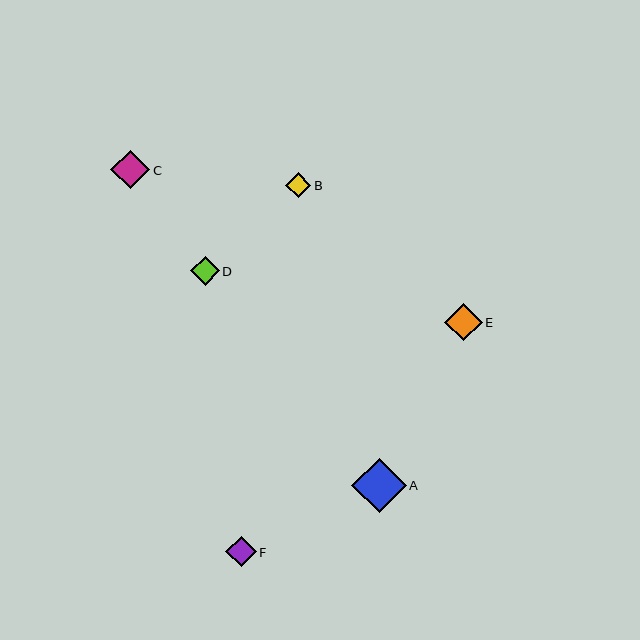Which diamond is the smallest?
Diamond B is the smallest with a size of approximately 25 pixels.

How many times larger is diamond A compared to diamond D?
Diamond A is approximately 1.9 times the size of diamond D.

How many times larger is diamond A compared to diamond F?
Diamond A is approximately 1.8 times the size of diamond F.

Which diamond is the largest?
Diamond A is the largest with a size of approximately 54 pixels.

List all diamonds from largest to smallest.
From largest to smallest: A, C, E, F, D, B.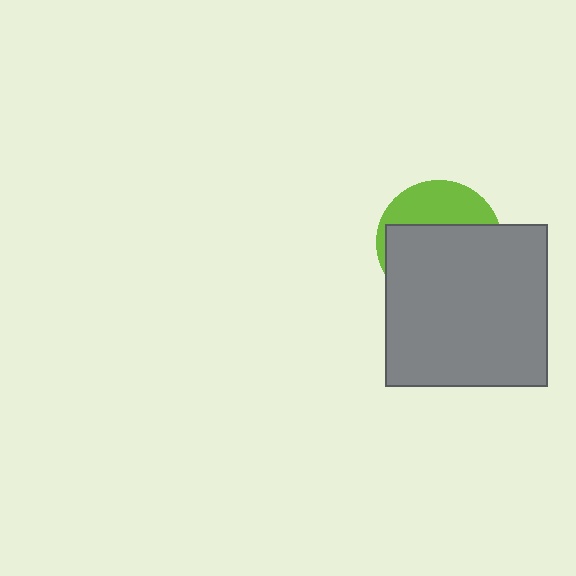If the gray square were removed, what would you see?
You would see the complete lime circle.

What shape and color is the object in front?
The object in front is a gray square.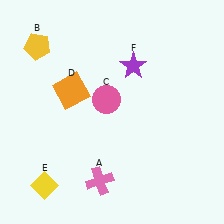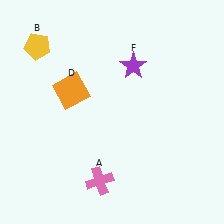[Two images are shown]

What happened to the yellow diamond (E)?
The yellow diamond (E) was removed in Image 2. It was in the bottom-left area of Image 1.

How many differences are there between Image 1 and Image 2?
There are 2 differences between the two images.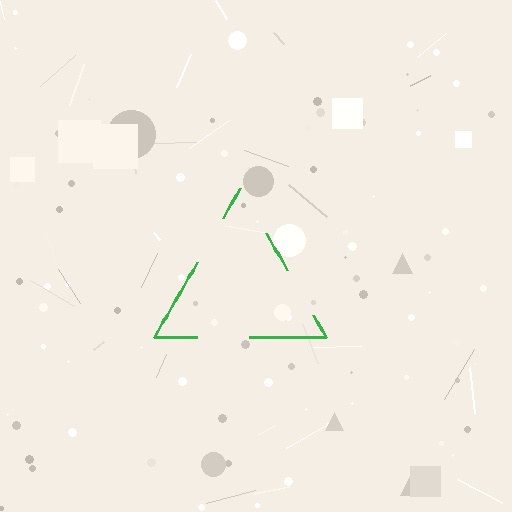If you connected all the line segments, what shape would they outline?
They would outline a triangle.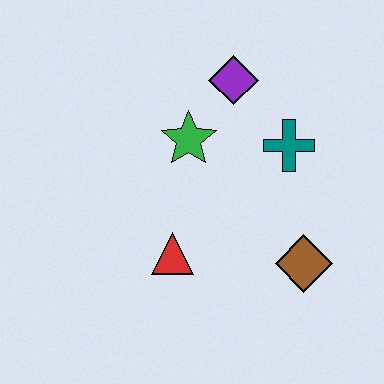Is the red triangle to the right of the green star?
No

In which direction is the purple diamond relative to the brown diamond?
The purple diamond is above the brown diamond.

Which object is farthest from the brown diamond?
The purple diamond is farthest from the brown diamond.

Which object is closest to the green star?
The purple diamond is closest to the green star.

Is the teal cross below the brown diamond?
No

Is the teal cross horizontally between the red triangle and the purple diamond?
No